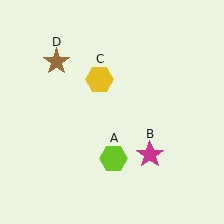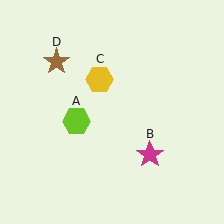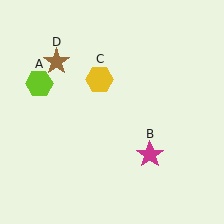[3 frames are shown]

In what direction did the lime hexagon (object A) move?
The lime hexagon (object A) moved up and to the left.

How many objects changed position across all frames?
1 object changed position: lime hexagon (object A).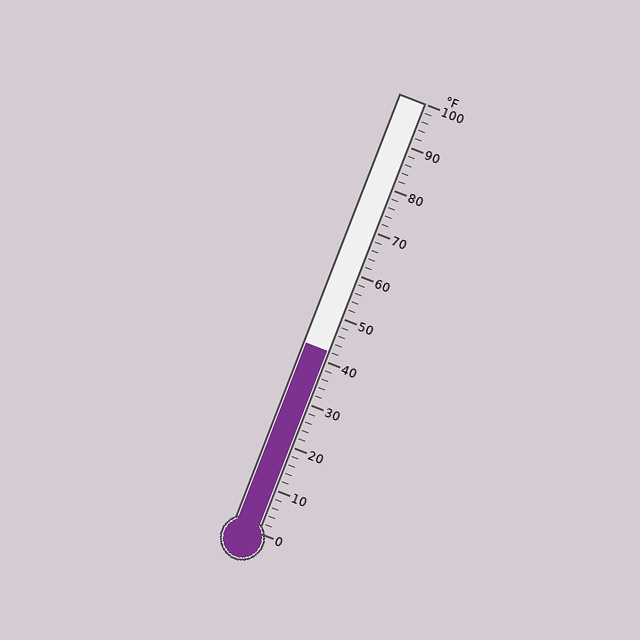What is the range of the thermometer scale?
The thermometer scale ranges from 0°F to 100°F.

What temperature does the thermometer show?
The thermometer shows approximately 42°F.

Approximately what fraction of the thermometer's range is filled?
The thermometer is filled to approximately 40% of its range.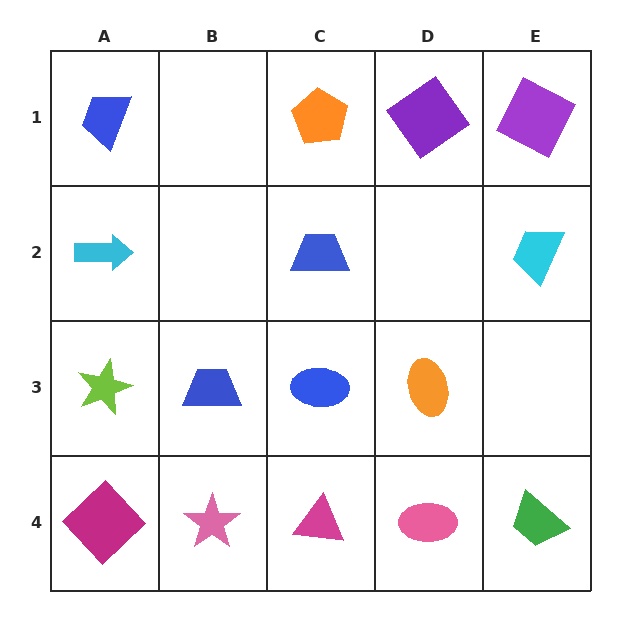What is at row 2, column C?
A blue trapezoid.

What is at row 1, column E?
A purple square.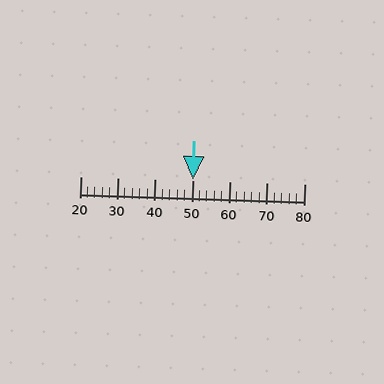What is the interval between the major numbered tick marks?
The major tick marks are spaced 10 units apart.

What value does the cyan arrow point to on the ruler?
The cyan arrow points to approximately 50.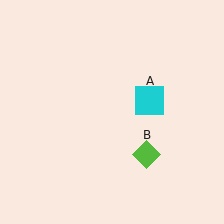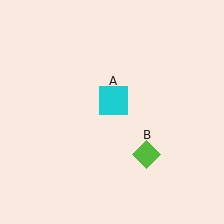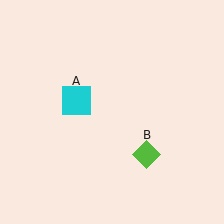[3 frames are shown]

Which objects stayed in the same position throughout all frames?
Lime diamond (object B) remained stationary.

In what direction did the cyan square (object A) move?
The cyan square (object A) moved left.